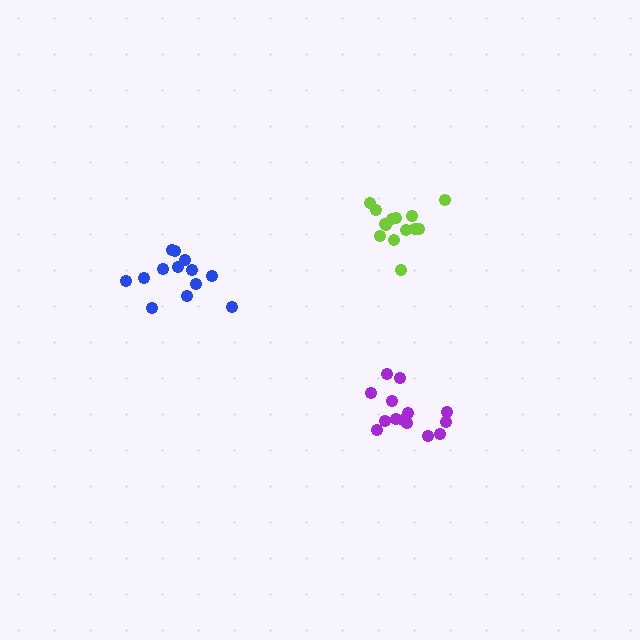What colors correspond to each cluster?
The clusters are colored: blue, lime, purple.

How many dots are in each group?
Group 1: 13 dots, Group 2: 14 dots, Group 3: 14 dots (41 total).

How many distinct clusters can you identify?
There are 3 distinct clusters.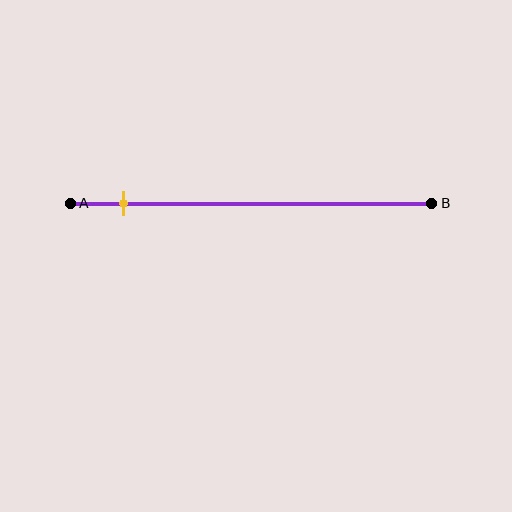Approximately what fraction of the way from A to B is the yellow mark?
The yellow mark is approximately 15% of the way from A to B.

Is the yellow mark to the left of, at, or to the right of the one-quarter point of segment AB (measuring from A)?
The yellow mark is to the left of the one-quarter point of segment AB.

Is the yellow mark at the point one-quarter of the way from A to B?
No, the mark is at about 15% from A, not at the 25% one-quarter point.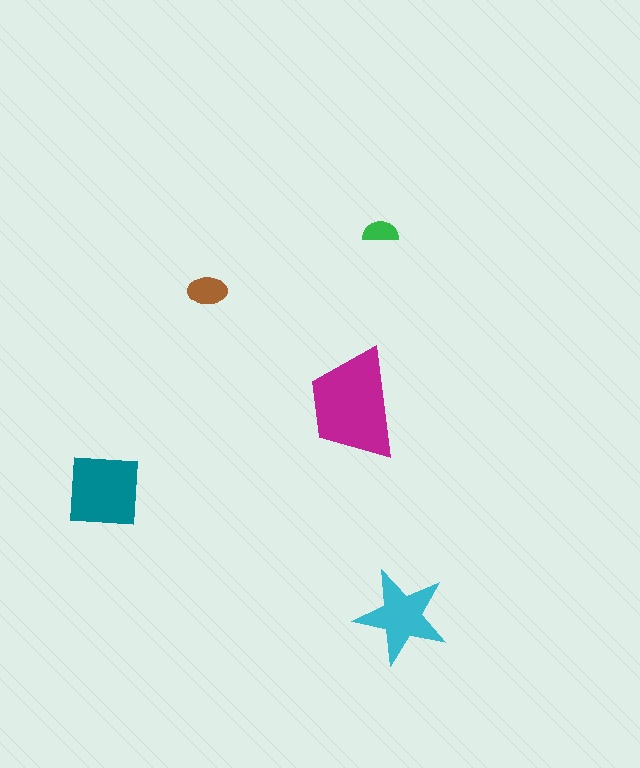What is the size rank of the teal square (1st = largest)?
2nd.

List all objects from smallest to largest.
The green semicircle, the brown ellipse, the cyan star, the teal square, the magenta trapezoid.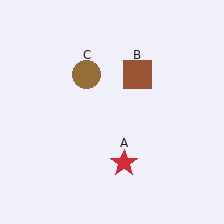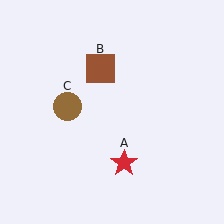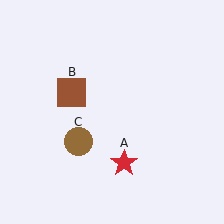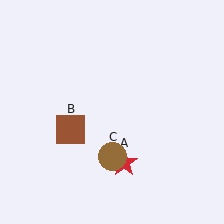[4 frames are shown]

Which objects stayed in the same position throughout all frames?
Red star (object A) remained stationary.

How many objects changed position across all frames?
2 objects changed position: brown square (object B), brown circle (object C).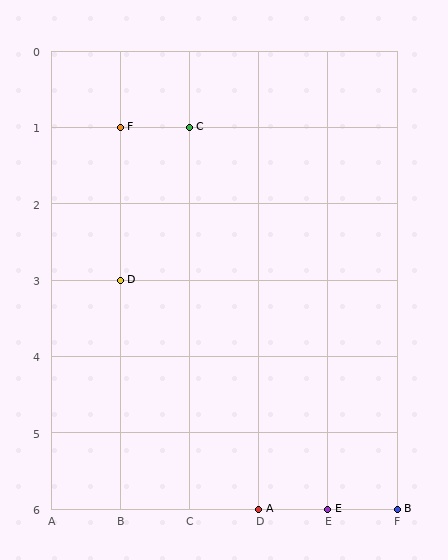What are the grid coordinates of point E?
Point E is at grid coordinates (E, 6).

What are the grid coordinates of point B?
Point B is at grid coordinates (F, 6).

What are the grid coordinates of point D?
Point D is at grid coordinates (B, 3).